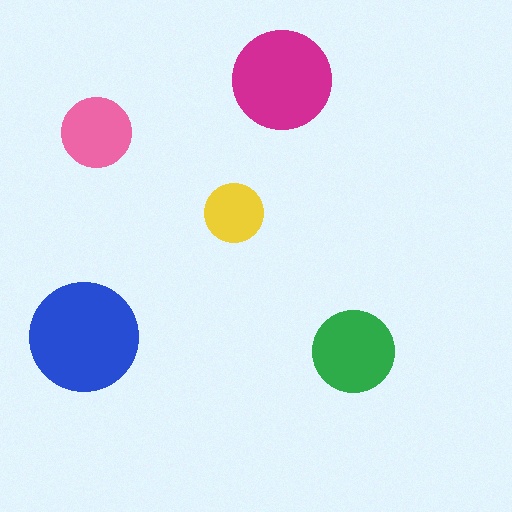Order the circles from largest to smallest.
the blue one, the magenta one, the green one, the pink one, the yellow one.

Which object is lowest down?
The green circle is bottommost.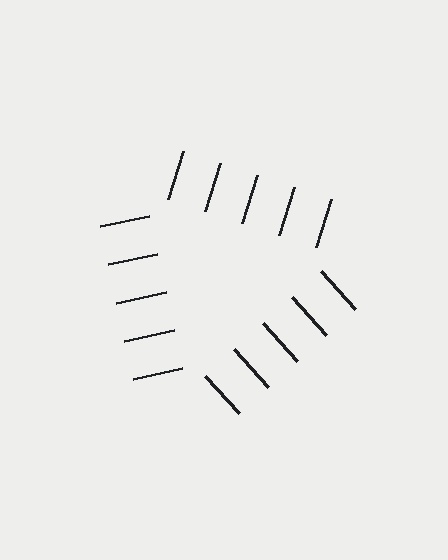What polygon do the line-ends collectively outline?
An illusory triangle — the line segments terminate on its edges but no continuous stroke is drawn.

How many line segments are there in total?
15 — 5 along each of the 3 edges.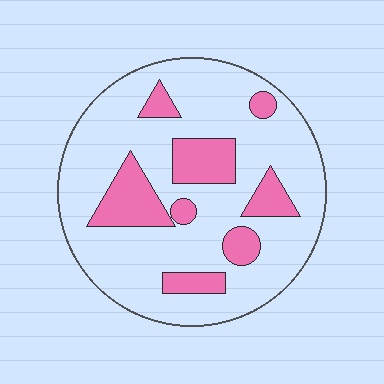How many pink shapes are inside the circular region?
8.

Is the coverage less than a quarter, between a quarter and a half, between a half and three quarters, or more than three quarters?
Less than a quarter.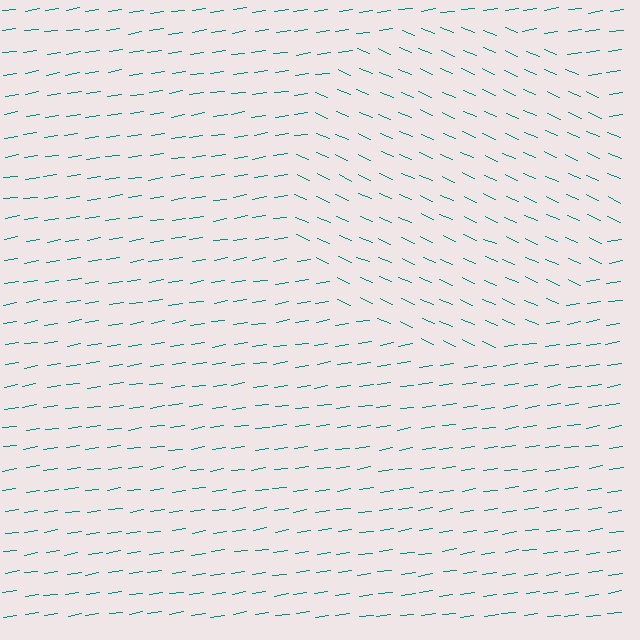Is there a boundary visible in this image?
Yes, there is a texture boundary formed by a change in line orientation.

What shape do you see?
I see a circle.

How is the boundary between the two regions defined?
The boundary is defined purely by a change in line orientation (approximately 33 degrees difference). All lines are the same color and thickness.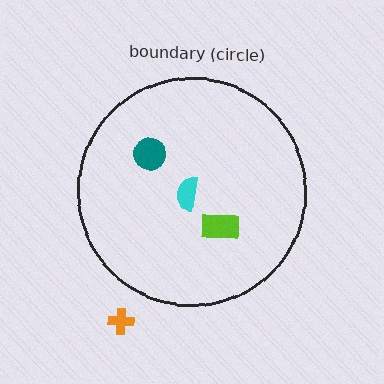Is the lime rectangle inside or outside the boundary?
Inside.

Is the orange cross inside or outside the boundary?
Outside.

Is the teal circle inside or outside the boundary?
Inside.